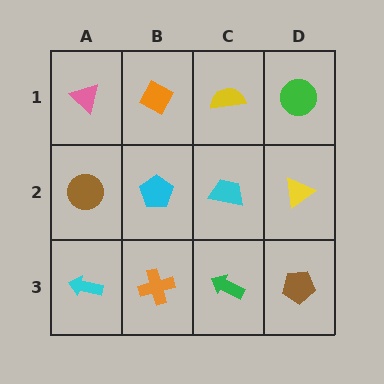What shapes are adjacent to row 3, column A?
A brown circle (row 2, column A), an orange cross (row 3, column B).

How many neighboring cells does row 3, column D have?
2.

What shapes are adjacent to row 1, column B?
A cyan pentagon (row 2, column B), a pink triangle (row 1, column A), a yellow semicircle (row 1, column C).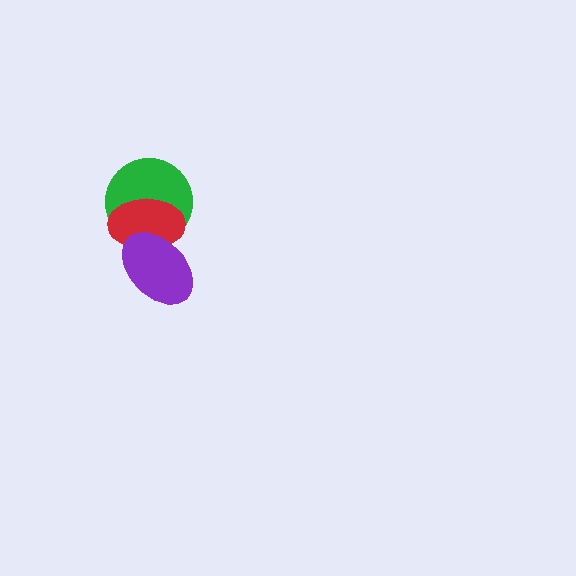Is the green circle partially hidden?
Yes, it is partially covered by another shape.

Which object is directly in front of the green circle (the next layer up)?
The red ellipse is directly in front of the green circle.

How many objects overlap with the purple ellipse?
2 objects overlap with the purple ellipse.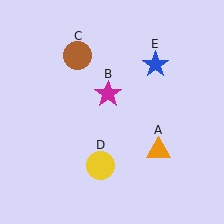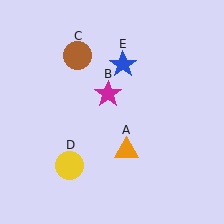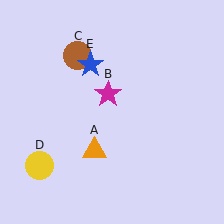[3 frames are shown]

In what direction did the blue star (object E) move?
The blue star (object E) moved left.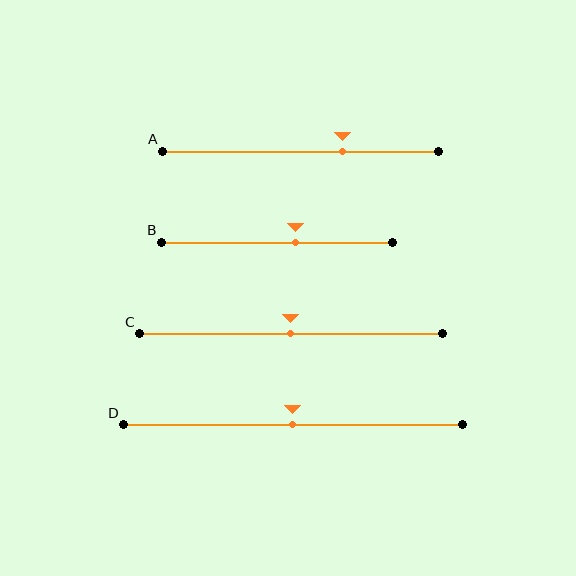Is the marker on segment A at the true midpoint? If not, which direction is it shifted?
No, the marker on segment A is shifted to the right by about 15% of the segment length.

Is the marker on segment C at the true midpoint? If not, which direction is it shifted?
Yes, the marker on segment C is at the true midpoint.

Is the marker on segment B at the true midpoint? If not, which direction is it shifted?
No, the marker on segment B is shifted to the right by about 8% of the segment length.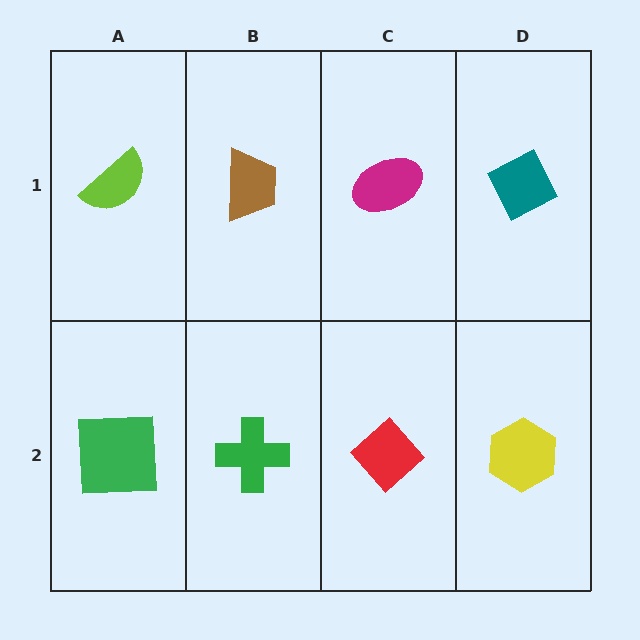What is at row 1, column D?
A teal diamond.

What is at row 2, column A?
A green square.